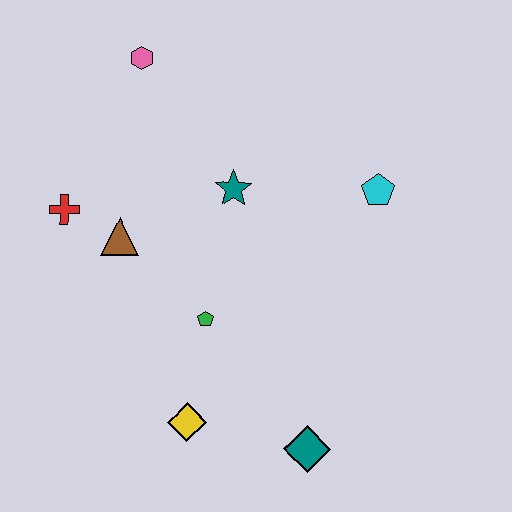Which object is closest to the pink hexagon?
The teal star is closest to the pink hexagon.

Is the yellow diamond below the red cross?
Yes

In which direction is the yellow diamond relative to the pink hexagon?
The yellow diamond is below the pink hexagon.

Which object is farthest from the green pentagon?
The pink hexagon is farthest from the green pentagon.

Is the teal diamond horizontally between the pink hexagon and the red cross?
No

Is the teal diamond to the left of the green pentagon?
No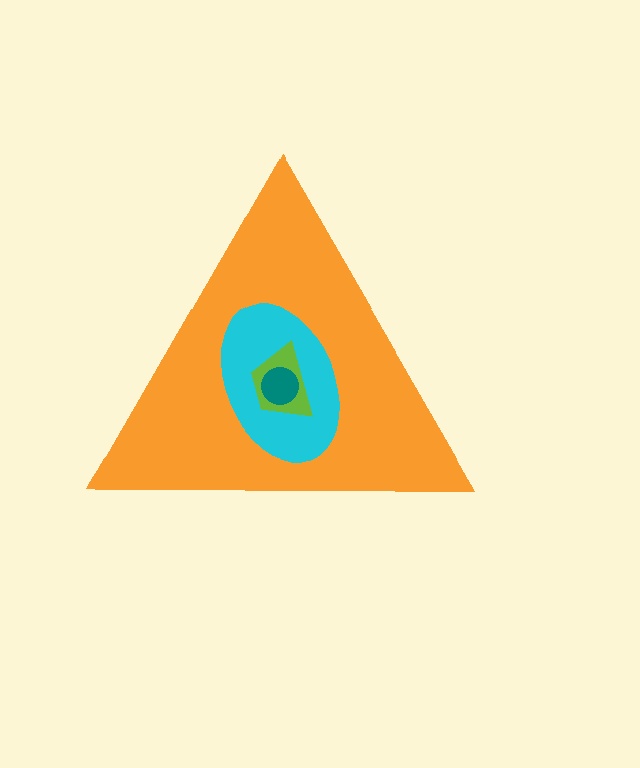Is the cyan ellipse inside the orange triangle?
Yes.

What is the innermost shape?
The teal circle.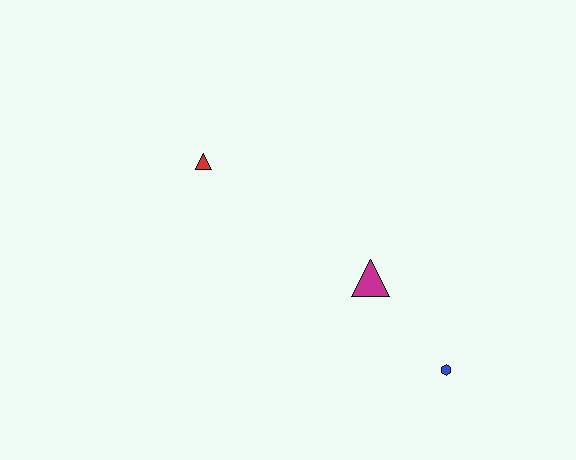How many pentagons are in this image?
There are no pentagons.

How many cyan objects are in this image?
There are no cyan objects.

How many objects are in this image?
There are 3 objects.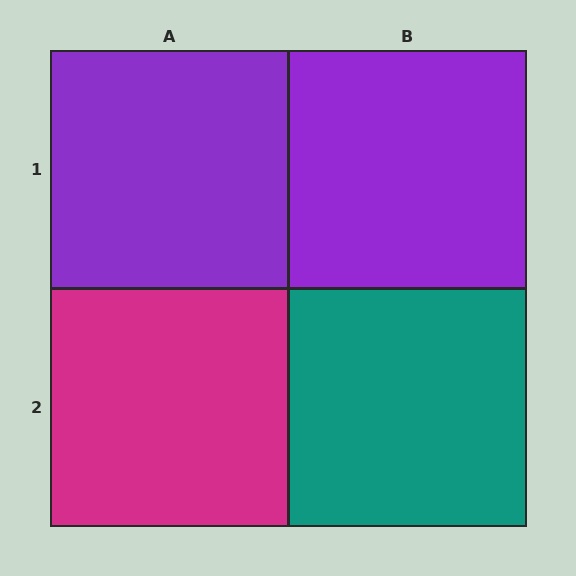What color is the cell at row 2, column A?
Magenta.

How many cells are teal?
1 cell is teal.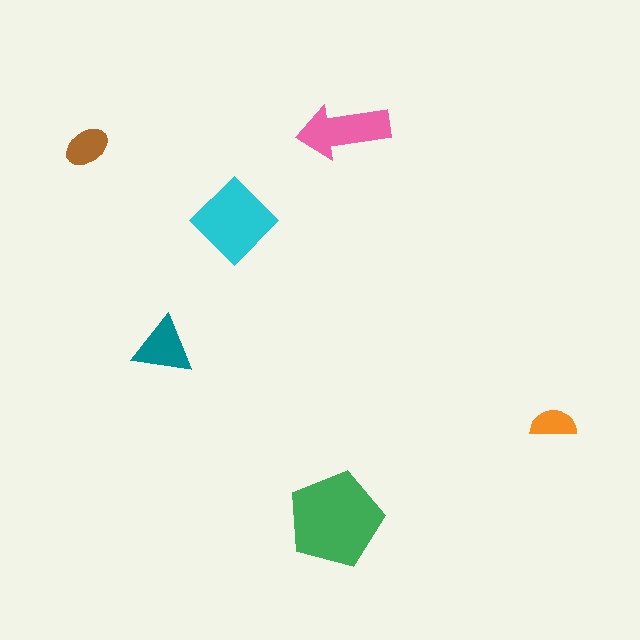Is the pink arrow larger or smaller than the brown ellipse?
Larger.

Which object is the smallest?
The orange semicircle.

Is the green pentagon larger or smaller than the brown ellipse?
Larger.